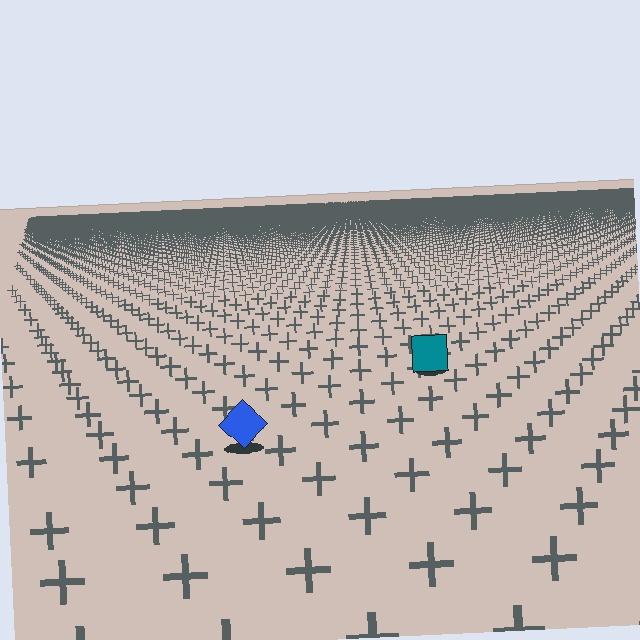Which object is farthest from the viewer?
The teal square is farthest from the viewer. It appears smaller and the ground texture around it is denser.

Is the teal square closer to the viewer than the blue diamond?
No. The blue diamond is closer — you can tell from the texture gradient: the ground texture is coarser near it.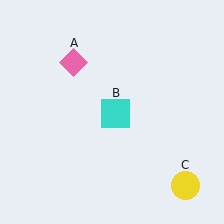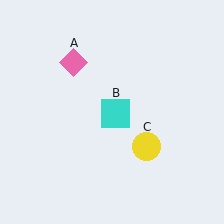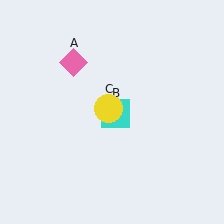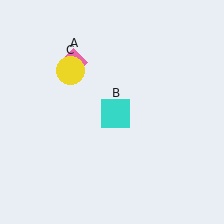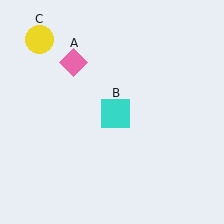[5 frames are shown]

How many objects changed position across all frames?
1 object changed position: yellow circle (object C).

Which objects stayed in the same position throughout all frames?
Pink diamond (object A) and cyan square (object B) remained stationary.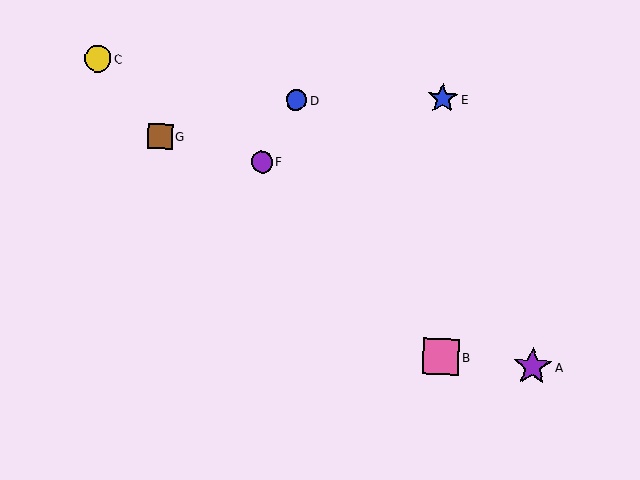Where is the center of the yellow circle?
The center of the yellow circle is at (98, 59).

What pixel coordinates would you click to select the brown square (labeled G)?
Click at (160, 136) to select the brown square G.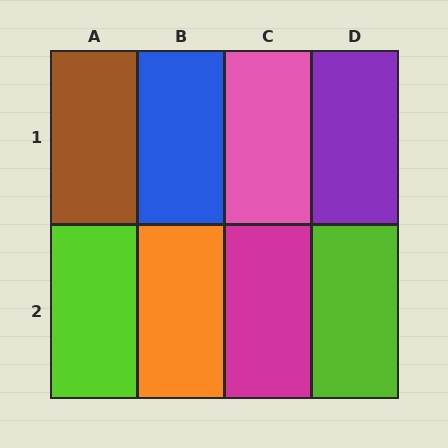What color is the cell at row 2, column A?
Lime.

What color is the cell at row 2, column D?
Lime.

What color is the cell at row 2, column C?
Magenta.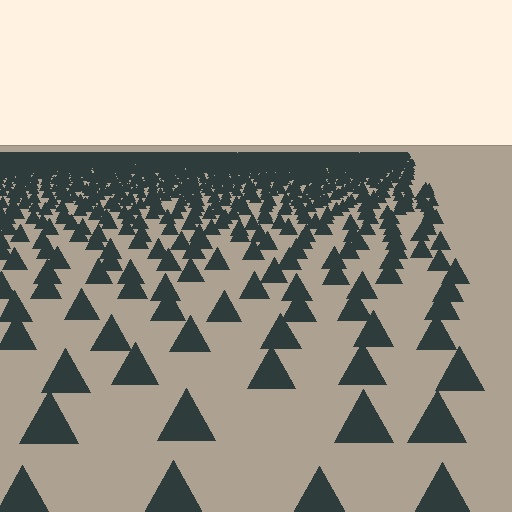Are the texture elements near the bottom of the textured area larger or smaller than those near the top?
Larger. Near the bottom, elements are closer to the viewer and appear at a bigger on-screen size.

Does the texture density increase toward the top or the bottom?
Density increases toward the top.